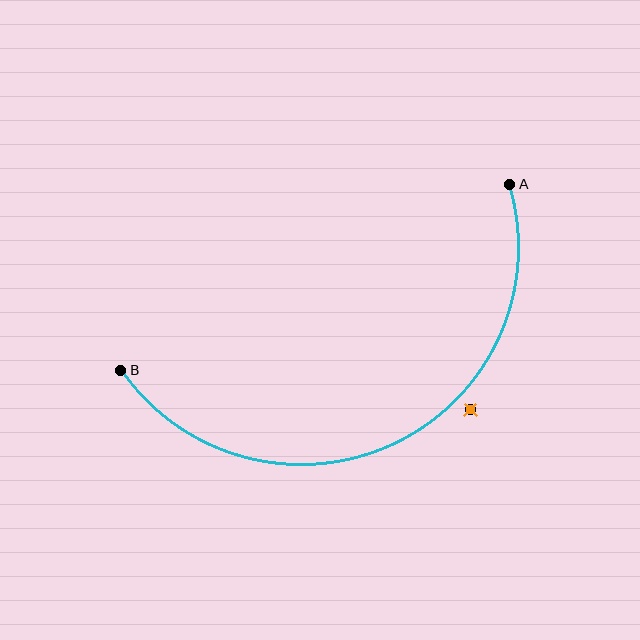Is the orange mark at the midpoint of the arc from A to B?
No — the orange mark does not lie on the arc at all. It sits slightly outside the curve.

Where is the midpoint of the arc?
The arc midpoint is the point on the curve farthest from the straight line joining A and B. It sits below that line.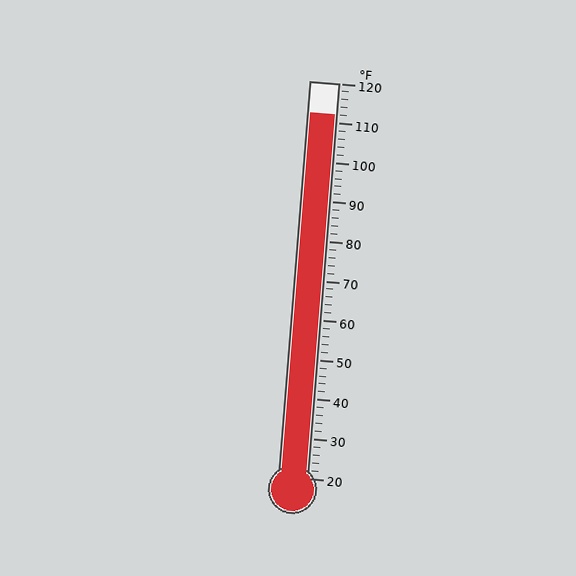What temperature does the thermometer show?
The thermometer shows approximately 112°F.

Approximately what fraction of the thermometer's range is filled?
The thermometer is filled to approximately 90% of its range.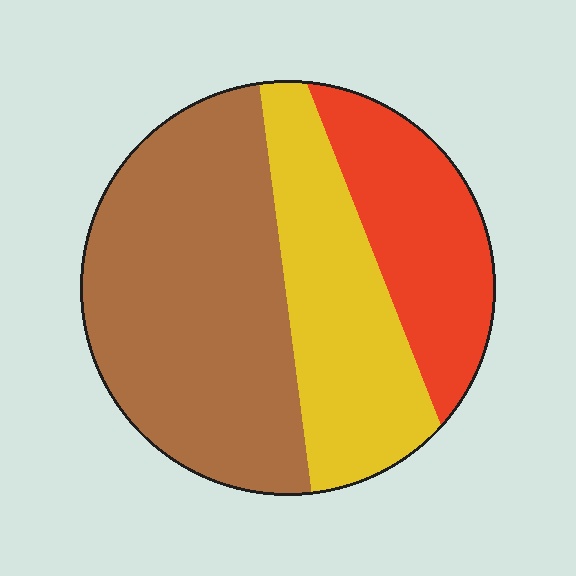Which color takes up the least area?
Red, at roughly 25%.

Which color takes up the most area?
Brown, at roughly 50%.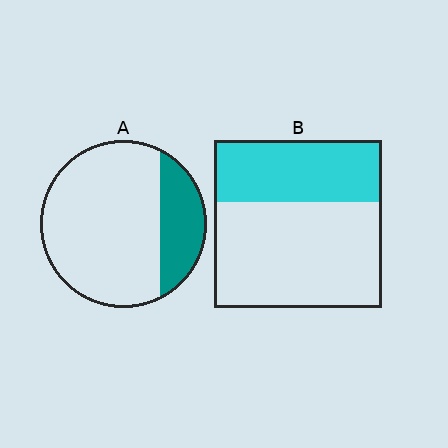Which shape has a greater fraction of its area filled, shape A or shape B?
Shape B.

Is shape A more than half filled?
No.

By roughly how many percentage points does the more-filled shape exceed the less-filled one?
By roughly 15 percentage points (B over A).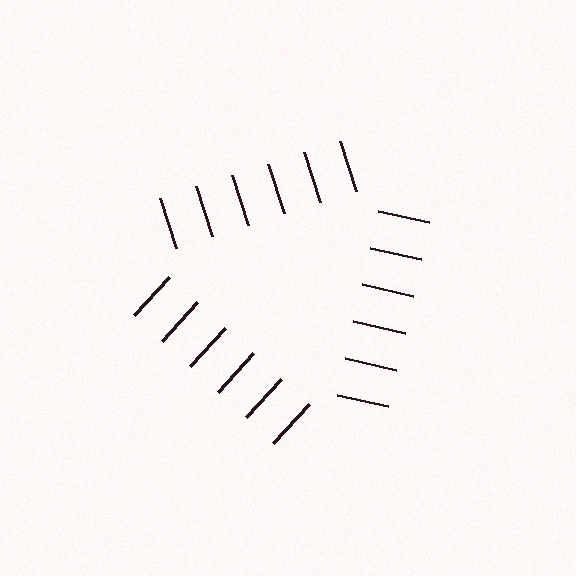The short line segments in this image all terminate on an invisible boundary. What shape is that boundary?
An illusory triangle — the line segments terminate on its edges but no continuous stroke is drawn.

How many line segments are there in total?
18 — 6 along each of the 3 edges.